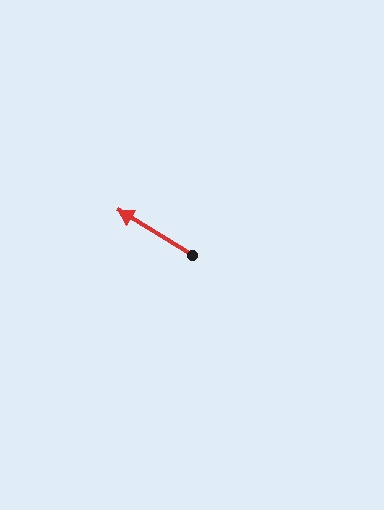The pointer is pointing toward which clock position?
Roughly 10 o'clock.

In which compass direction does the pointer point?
Northwest.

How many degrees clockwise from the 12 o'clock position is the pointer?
Approximately 301 degrees.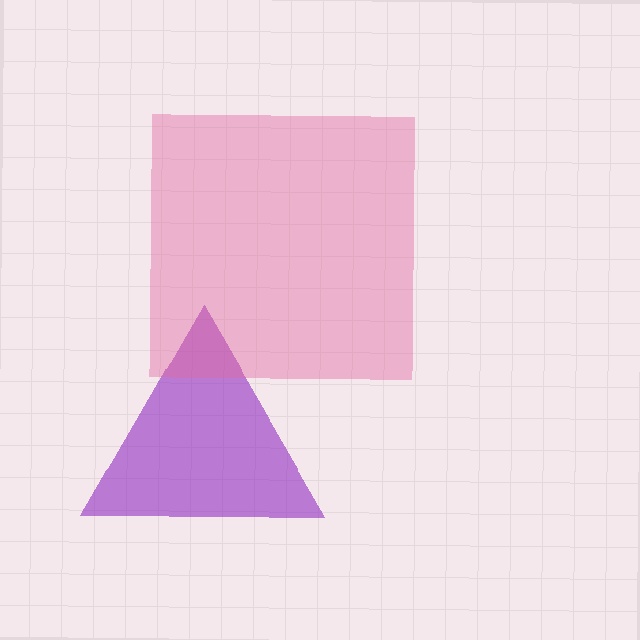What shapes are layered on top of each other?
The layered shapes are: a purple triangle, a pink square.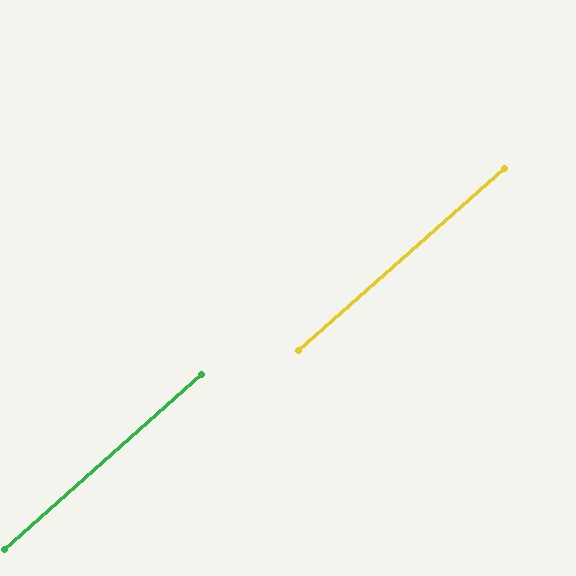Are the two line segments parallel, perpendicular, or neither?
Parallel — their directions differ by only 0.2°.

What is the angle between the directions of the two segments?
Approximately 0 degrees.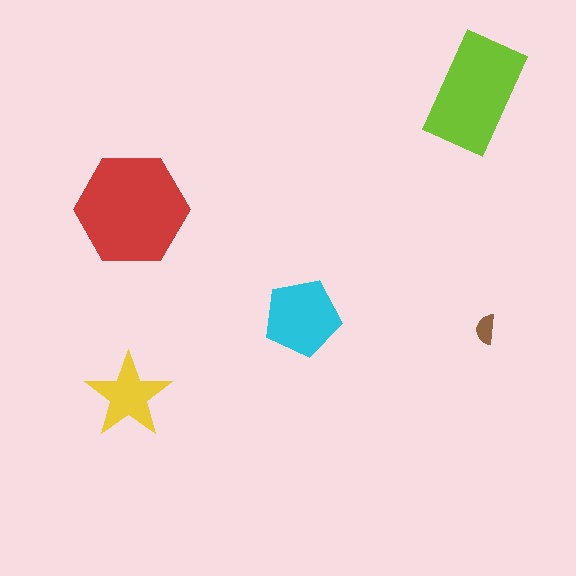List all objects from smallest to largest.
The brown semicircle, the yellow star, the cyan pentagon, the lime rectangle, the red hexagon.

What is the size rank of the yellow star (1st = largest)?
4th.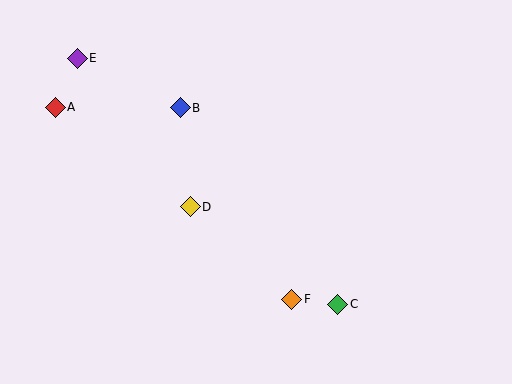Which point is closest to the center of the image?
Point D at (190, 207) is closest to the center.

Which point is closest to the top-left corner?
Point E is closest to the top-left corner.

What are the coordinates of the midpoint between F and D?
The midpoint between F and D is at (241, 253).